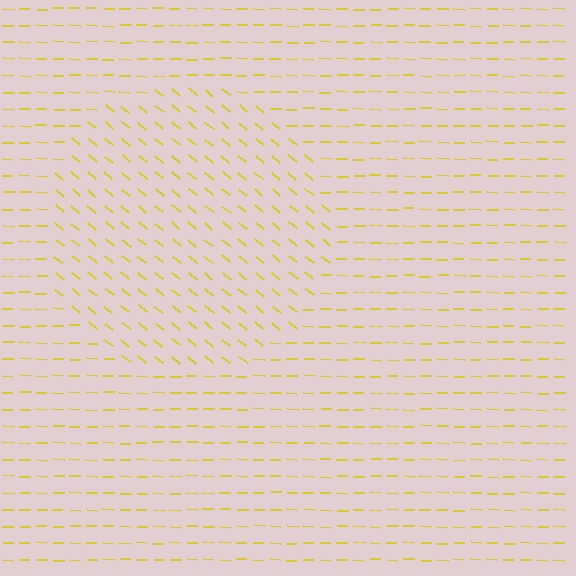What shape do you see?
I see a circle.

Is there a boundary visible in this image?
Yes, there is a texture boundary formed by a change in line orientation.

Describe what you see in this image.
The image is filled with small yellow line segments. A circle region in the image has lines oriented differently from the surrounding lines, creating a visible texture boundary.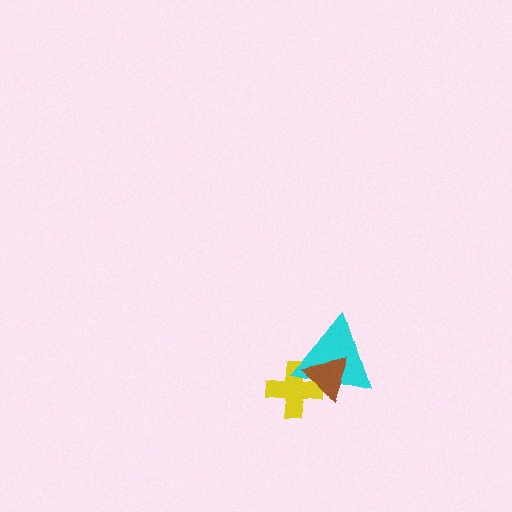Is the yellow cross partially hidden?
Yes, it is partially covered by another shape.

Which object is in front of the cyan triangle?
The brown triangle is in front of the cyan triangle.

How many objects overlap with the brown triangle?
2 objects overlap with the brown triangle.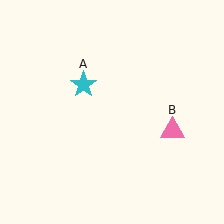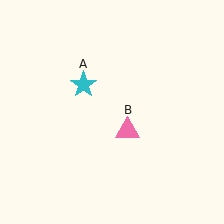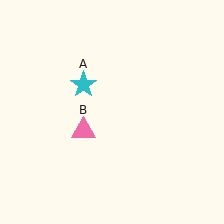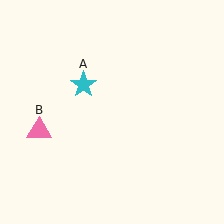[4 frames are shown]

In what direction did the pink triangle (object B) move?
The pink triangle (object B) moved left.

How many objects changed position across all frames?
1 object changed position: pink triangle (object B).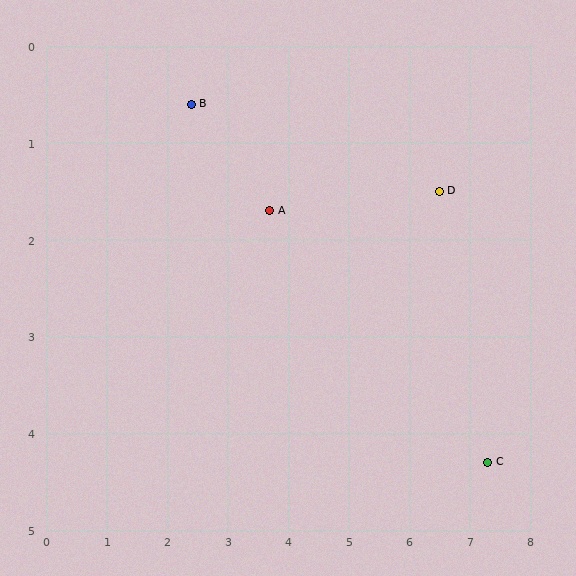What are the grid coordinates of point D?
Point D is at approximately (6.5, 1.5).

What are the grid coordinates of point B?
Point B is at approximately (2.4, 0.6).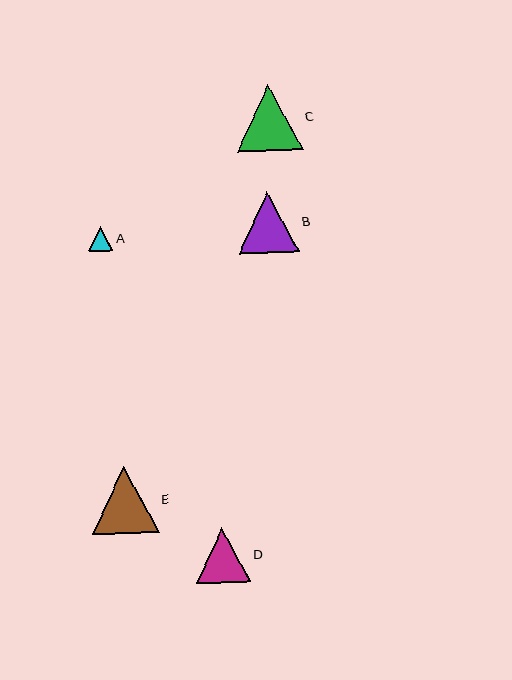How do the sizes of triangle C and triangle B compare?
Triangle C and triangle B are approximately the same size.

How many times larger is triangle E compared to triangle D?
Triangle E is approximately 1.2 times the size of triangle D.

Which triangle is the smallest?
Triangle A is the smallest with a size of approximately 24 pixels.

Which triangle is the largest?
Triangle E is the largest with a size of approximately 67 pixels.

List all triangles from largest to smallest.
From largest to smallest: E, C, B, D, A.